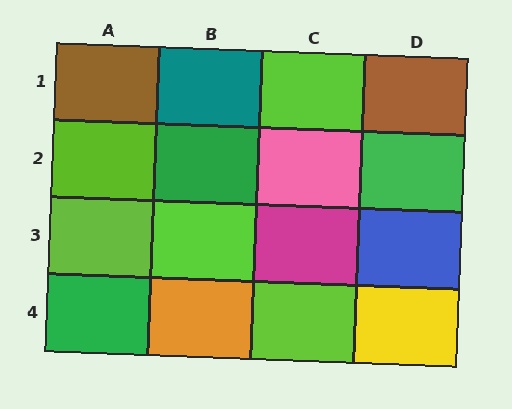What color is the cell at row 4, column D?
Yellow.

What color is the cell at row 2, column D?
Green.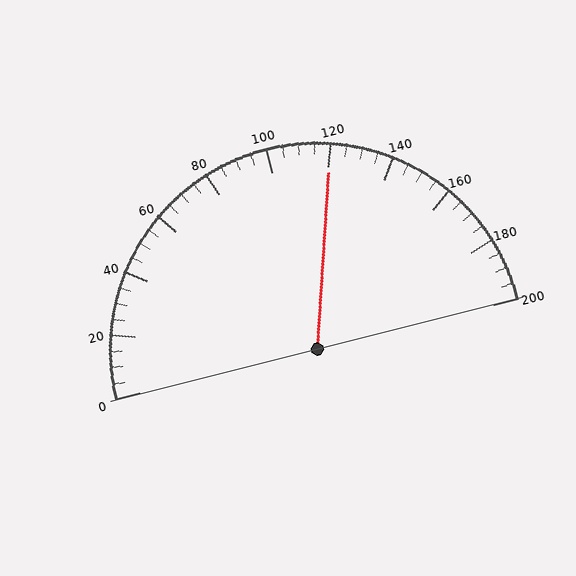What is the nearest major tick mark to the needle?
The nearest major tick mark is 120.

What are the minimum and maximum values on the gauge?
The gauge ranges from 0 to 200.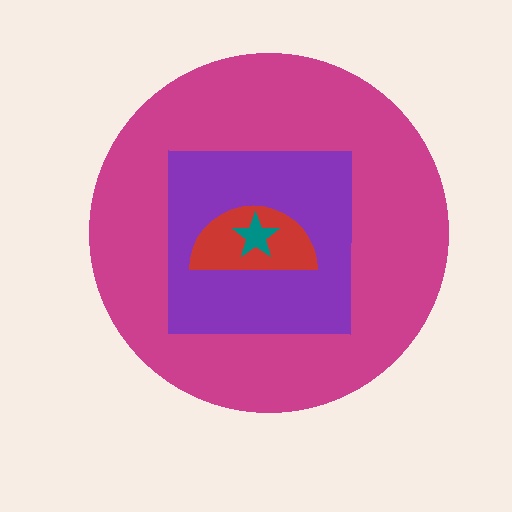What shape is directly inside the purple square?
The red semicircle.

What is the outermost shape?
The magenta circle.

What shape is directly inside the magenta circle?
The purple square.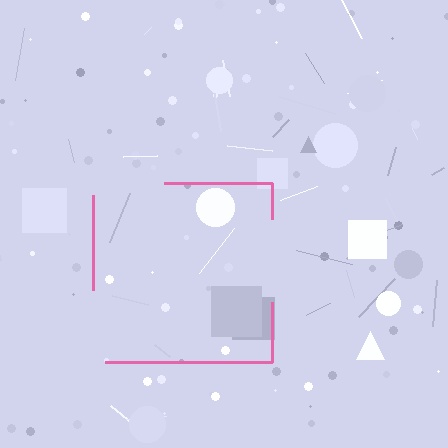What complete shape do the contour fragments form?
The contour fragments form a square.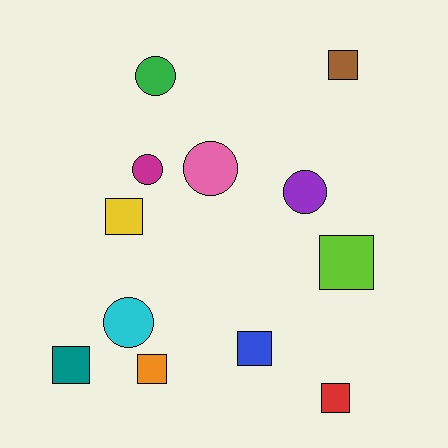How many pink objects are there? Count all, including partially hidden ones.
There is 1 pink object.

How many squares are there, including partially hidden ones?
There are 7 squares.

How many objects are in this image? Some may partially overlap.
There are 12 objects.